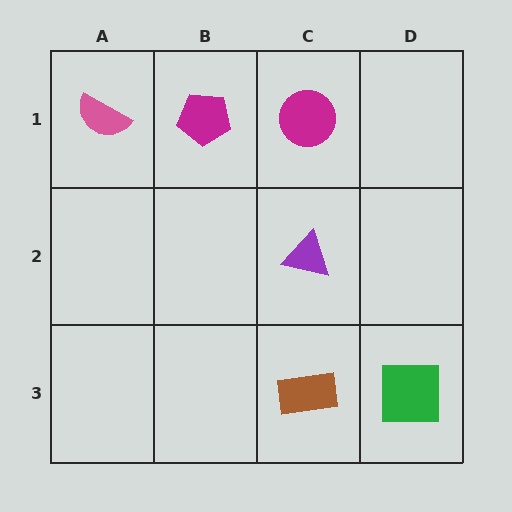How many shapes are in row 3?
2 shapes.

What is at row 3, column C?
A brown rectangle.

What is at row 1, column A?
A pink semicircle.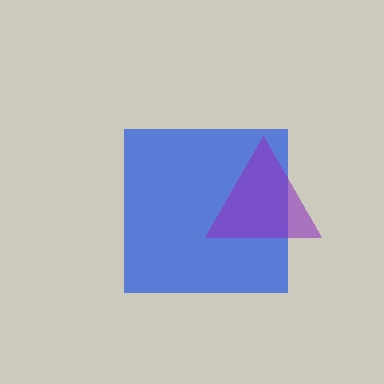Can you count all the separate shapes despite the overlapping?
Yes, there are 2 separate shapes.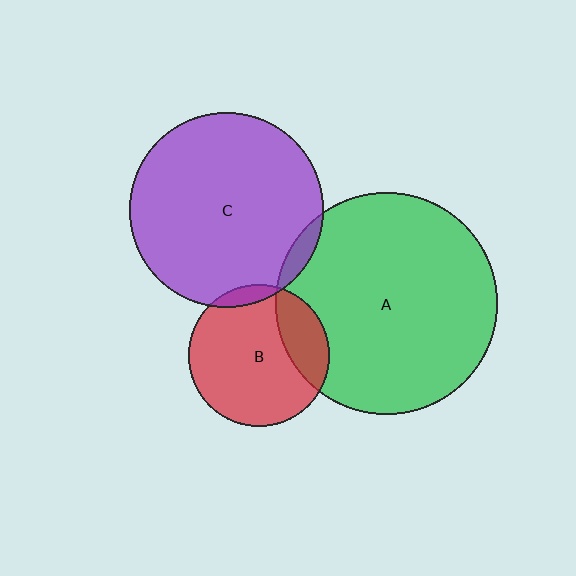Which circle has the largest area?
Circle A (green).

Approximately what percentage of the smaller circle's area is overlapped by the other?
Approximately 20%.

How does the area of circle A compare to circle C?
Approximately 1.3 times.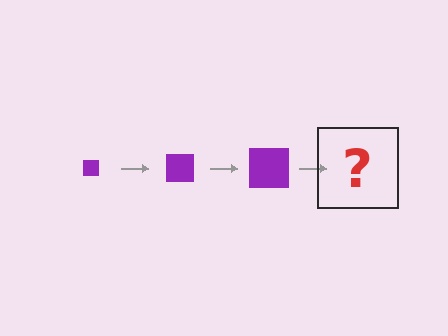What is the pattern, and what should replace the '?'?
The pattern is that the square gets progressively larger each step. The '?' should be a purple square, larger than the previous one.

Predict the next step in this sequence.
The next step is a purple square, larger than the previous one.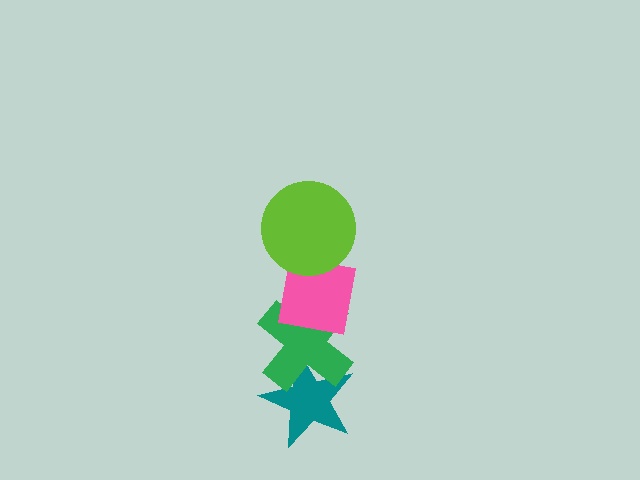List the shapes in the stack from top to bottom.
From top to bottom: the lime circle, the pink square, the green cross, the teal star.